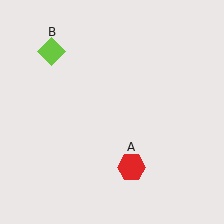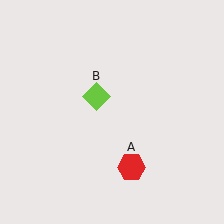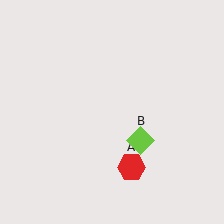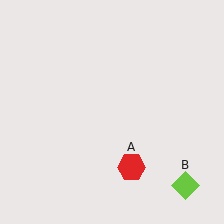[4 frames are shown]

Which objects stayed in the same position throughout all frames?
Red hexagon (object A) remained stationary.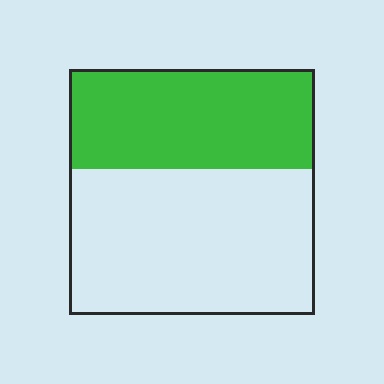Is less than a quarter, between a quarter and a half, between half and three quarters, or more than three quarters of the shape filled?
Between a quarter and a half.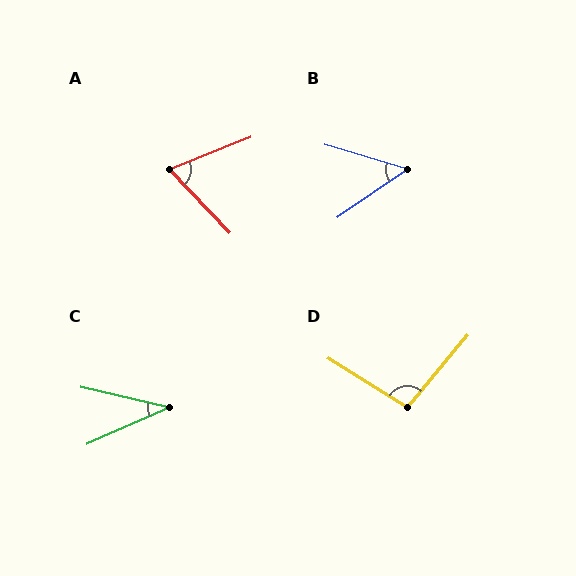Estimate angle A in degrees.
Approximately 68 degrees.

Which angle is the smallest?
C, at approximately 37 degrees.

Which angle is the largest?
D, at approximately 98 degrees.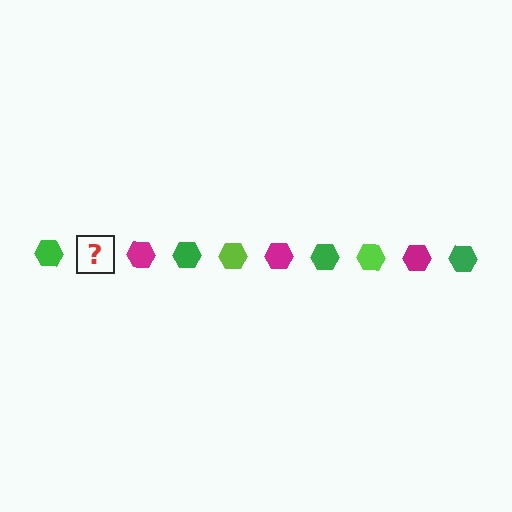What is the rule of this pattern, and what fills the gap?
The rule is that the pattern cycles through green, lime, magenta hexagons. The gap should be filled with a lime hexagon.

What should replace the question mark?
The question mark should be replaced with a lime hexagon.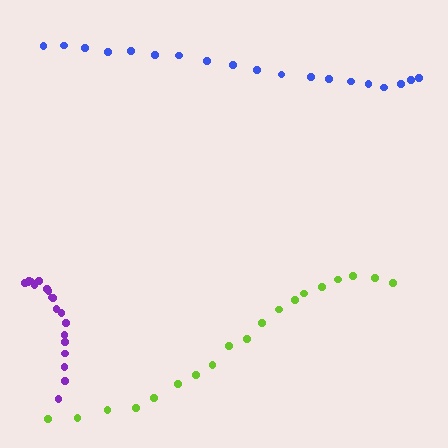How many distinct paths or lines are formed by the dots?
There are 3 distinct paths.